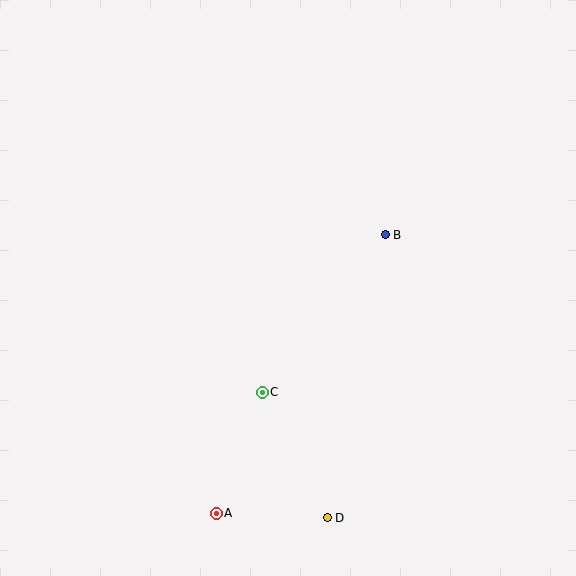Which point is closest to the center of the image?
Point C at (262, 392) is closest to the center.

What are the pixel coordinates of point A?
Point A is at (216, 513).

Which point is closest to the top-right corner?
Point B is closest to the top-right corner.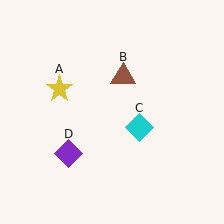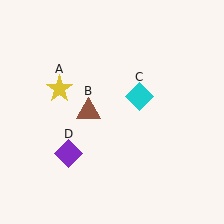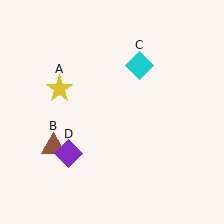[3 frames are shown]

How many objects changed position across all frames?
2 objects changed position: brown triangle (object B), cyan diamond (object C).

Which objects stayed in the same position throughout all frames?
Yellow star (object A) and purple diamond (object D) remained stationary.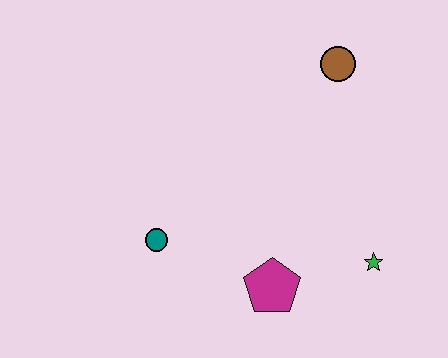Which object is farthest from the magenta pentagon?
The brown circle is farthest from the magenta pentagon.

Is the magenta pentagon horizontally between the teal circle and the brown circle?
Yes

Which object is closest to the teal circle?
The magenta pentagon is closest to the teal circle.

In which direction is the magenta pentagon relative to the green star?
The magenta pentagon is to the left of the green star.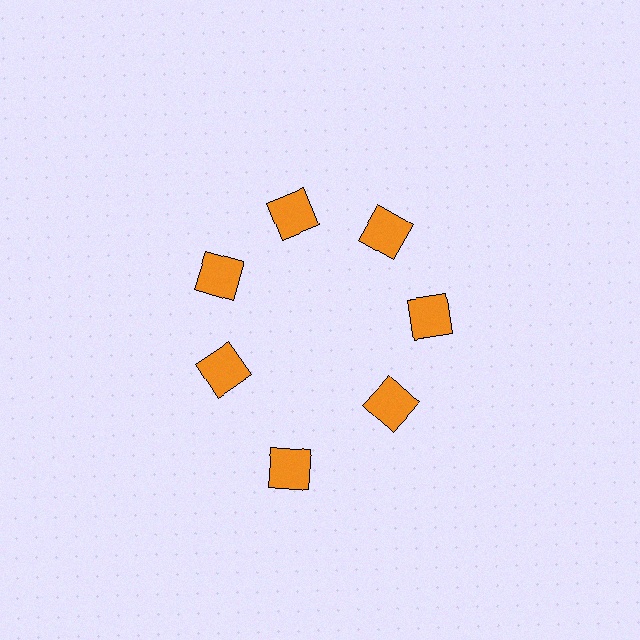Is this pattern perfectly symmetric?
No. The 7 orange squares are arranged in a ring, but one element near the 6 o'clock position is pushed outward from the center, breaking the 7-fold rotational symmetry.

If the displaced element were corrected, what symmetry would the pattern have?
It would have 7-fold rotational symmetry — the pattern would map onto itself every 51 degrees.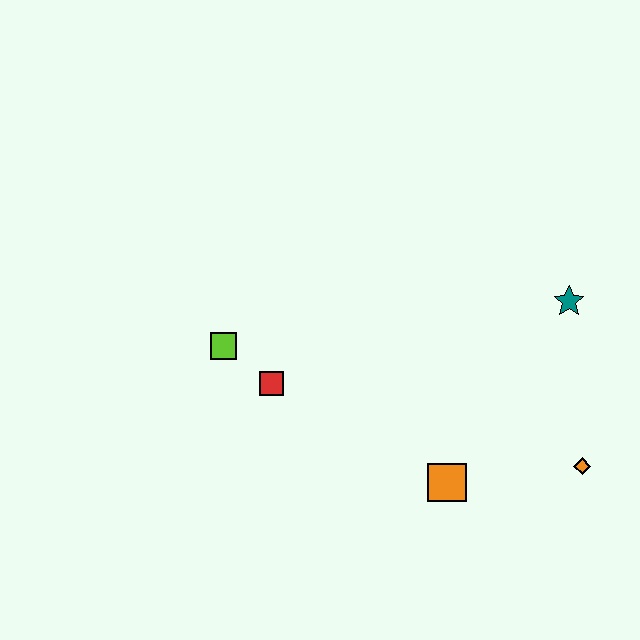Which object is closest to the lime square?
The red square is closest to the lime square.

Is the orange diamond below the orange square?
No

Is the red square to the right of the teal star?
No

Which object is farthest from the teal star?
The lime square is farthest from the teal star.